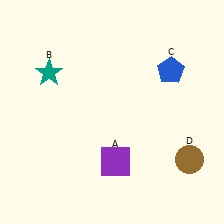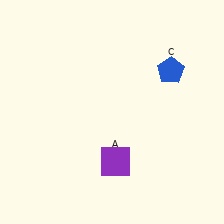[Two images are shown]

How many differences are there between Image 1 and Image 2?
There are 2 differences between the two images.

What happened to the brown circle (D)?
The brown circle (D) was removed in Image 2. It was in the bottom-right area of Image 1.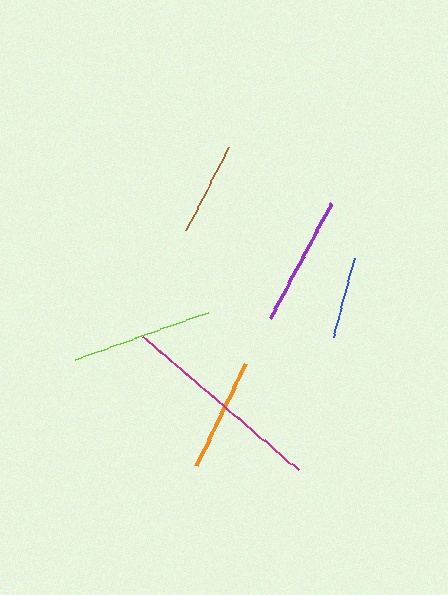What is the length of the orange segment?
The orange segment is approximately 113 pixels long.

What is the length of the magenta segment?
The magenta segment is approximately 205 pixels long.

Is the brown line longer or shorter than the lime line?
The lime line is longer than the brown line.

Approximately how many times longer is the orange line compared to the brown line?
The orange line is approximately 1.2 times the length of the brown line.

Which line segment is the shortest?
The blue line is the shortest at approximately 82 pixels.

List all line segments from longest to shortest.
From longest to shortest: magenta, lime, purple, orange, brown, blue.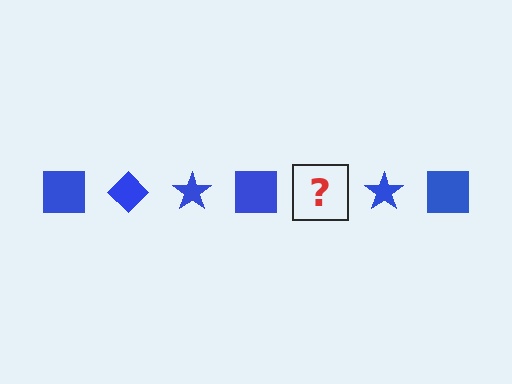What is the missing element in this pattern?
The missing element is a blue diamond.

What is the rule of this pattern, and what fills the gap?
The rule is that the pattern cycles through square, diamond, star shapes in blue. The gap should be filled with a blue diamond.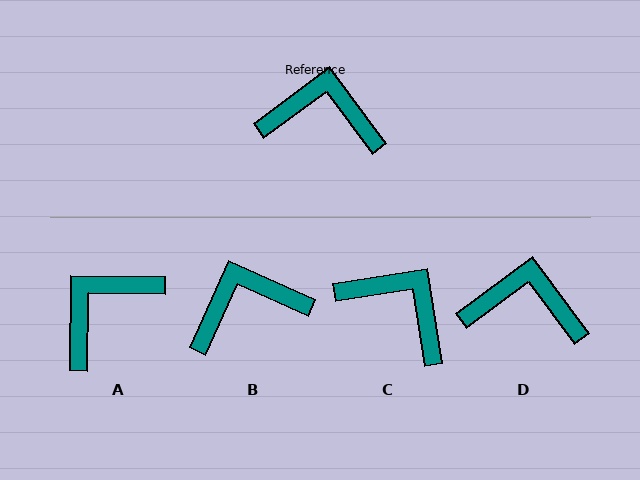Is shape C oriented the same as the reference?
No, it is off by about 28 degrees.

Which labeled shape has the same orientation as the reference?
D.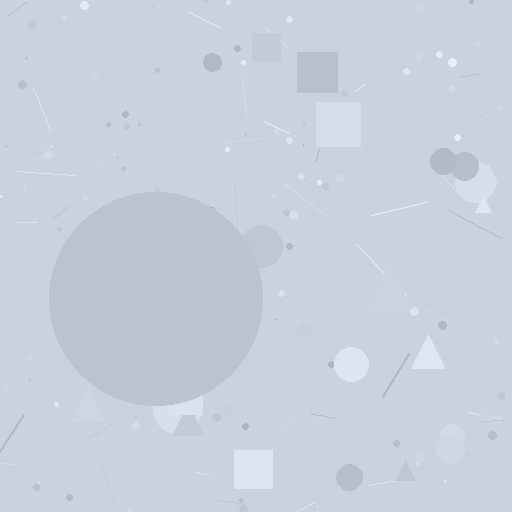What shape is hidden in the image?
A circle is hidden in the image.